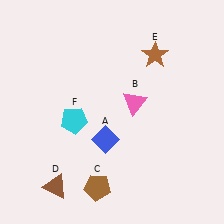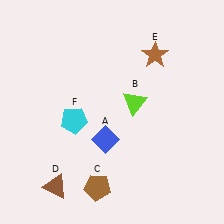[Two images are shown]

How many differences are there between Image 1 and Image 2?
There is 1 difference between the two images.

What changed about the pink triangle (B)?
In Image 1, B is pink. In Image 2, it changed to lime.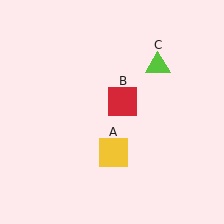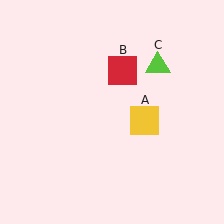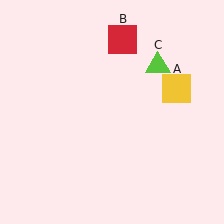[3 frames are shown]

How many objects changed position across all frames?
2 objects changed position: yellow square (object A), red square (object B).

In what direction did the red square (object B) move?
The red square (object B) moved up.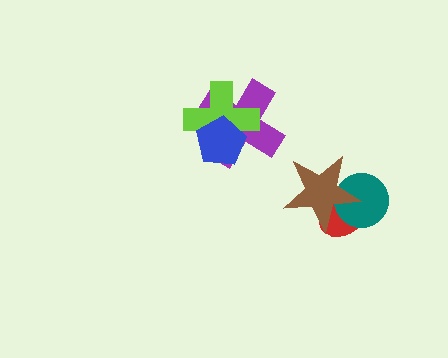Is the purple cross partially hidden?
Yes, it is partially covered by another shape.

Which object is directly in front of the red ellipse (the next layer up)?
The teal circle is directly in front of the red ellipse.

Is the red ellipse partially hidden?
Yes, it is partially covered by another shape.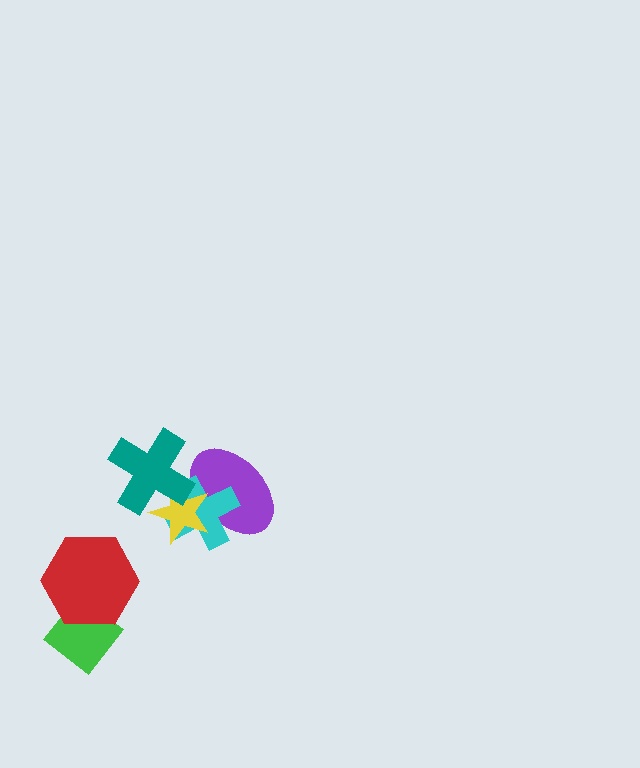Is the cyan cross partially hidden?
Yes, it is partially covered by another shape.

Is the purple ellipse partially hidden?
Yes, it is partially covered by another shape.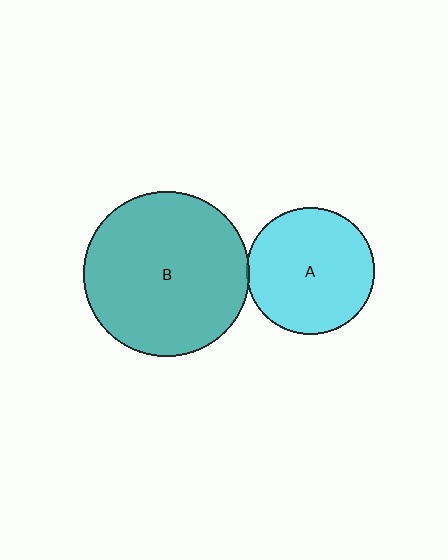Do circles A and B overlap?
Yes.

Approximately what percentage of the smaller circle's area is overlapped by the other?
Approximately 5%.